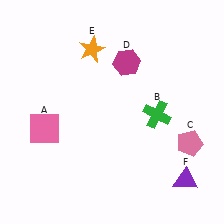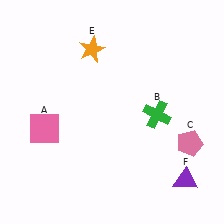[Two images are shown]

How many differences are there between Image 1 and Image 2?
There is 1 difference between the two images.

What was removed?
The magenta hexagon (D) was removed in Image 2.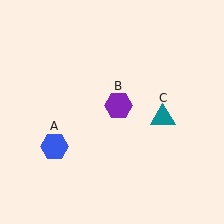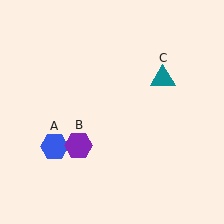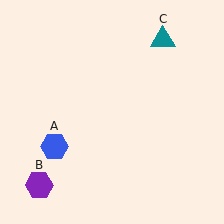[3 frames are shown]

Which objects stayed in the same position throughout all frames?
Blue hexagon (object A) remained stationary.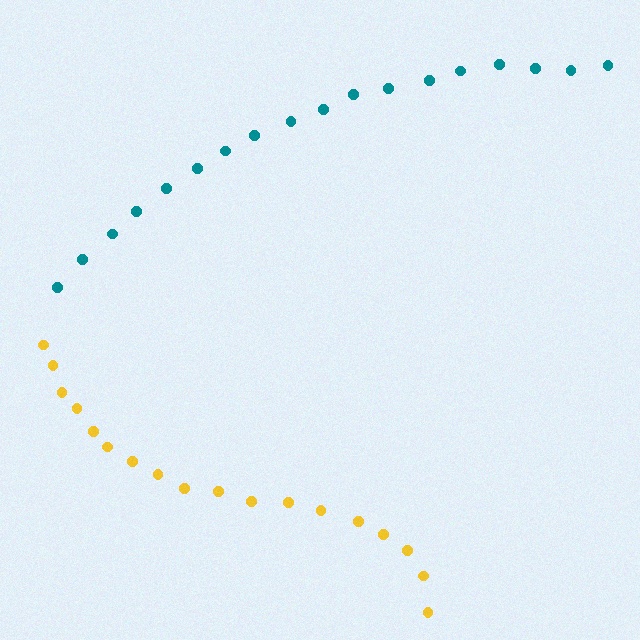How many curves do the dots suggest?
There are 2 distinct paths.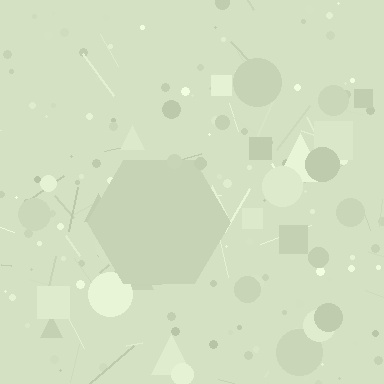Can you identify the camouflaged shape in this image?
The camouflaged shape is a hexagon.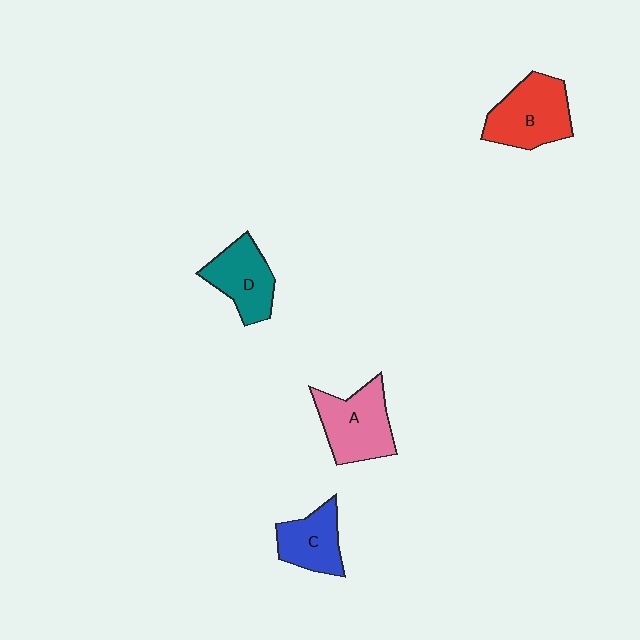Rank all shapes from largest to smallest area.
From largest to smallest: B (red), A (pink), D (teal), C (blue).